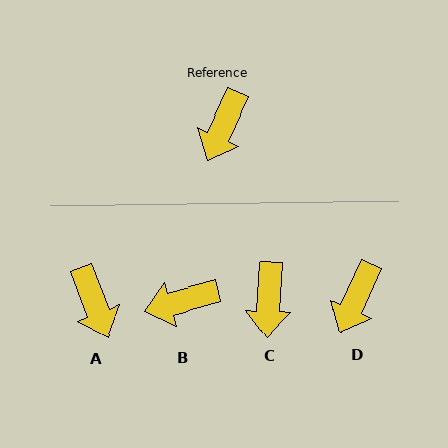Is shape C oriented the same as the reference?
No, it is off by about 21 degrees.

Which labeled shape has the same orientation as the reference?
D.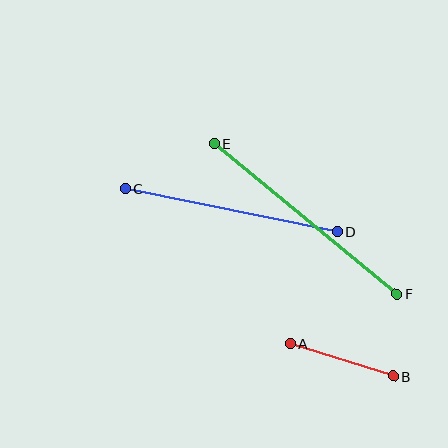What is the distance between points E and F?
The distance is approximately 236 pixels.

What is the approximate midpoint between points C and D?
The midpoint is at approximately (231, 210) pixels.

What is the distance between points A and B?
The distance is approximately 108 pixels.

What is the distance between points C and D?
The distance is approximately 216 pixels.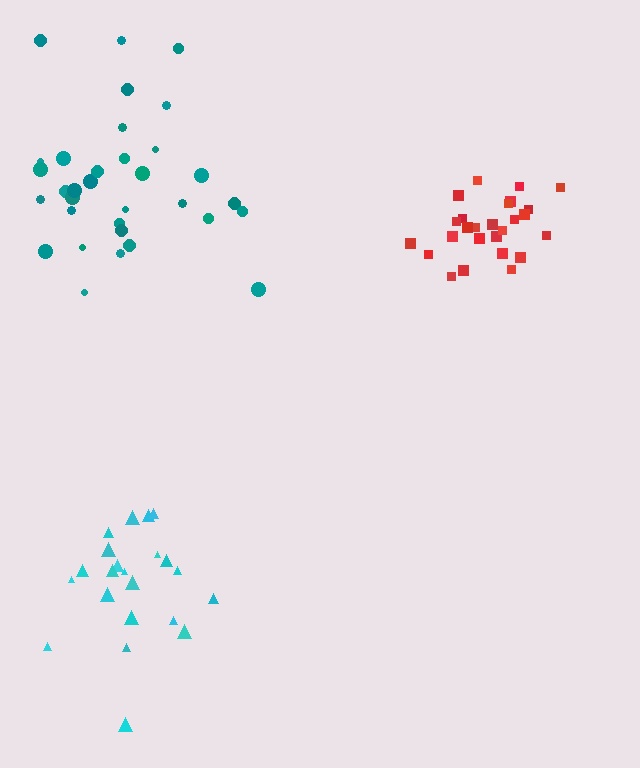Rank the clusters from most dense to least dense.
red, cyan, teal.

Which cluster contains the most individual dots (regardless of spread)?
Teal (33).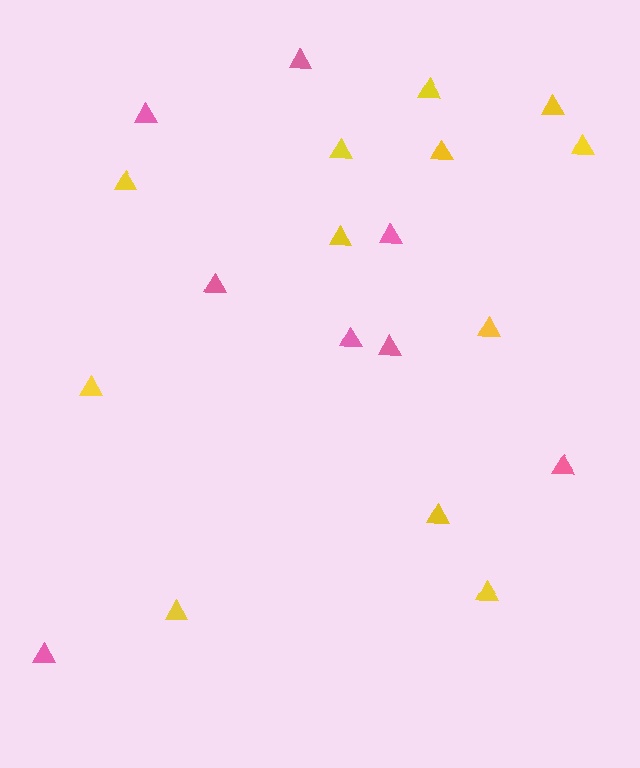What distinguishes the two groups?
There are 2 groups: one group of pink triangles (8) and one group of yellow triangles (12).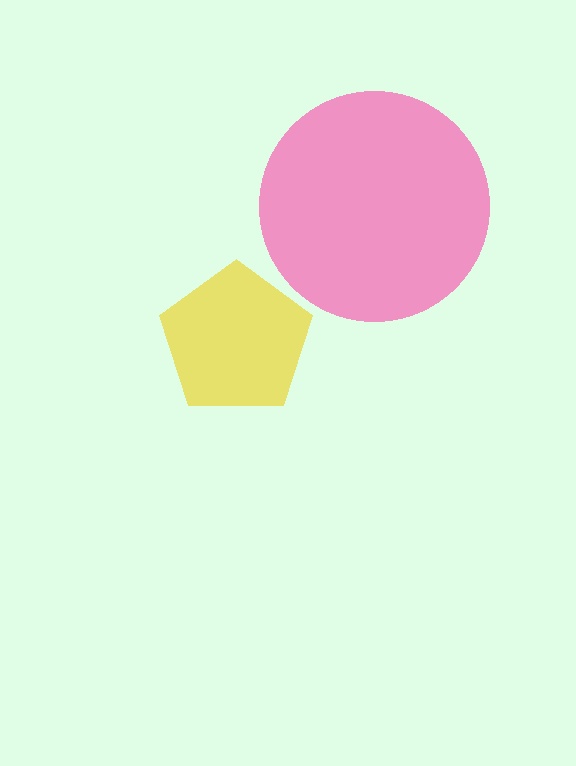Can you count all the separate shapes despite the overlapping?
Yes, there are 2 separate shapes.